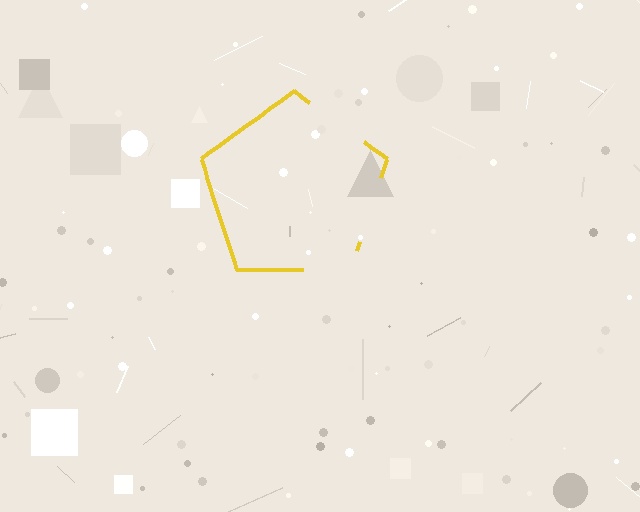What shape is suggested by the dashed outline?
The dashed outline suggests a pentagon.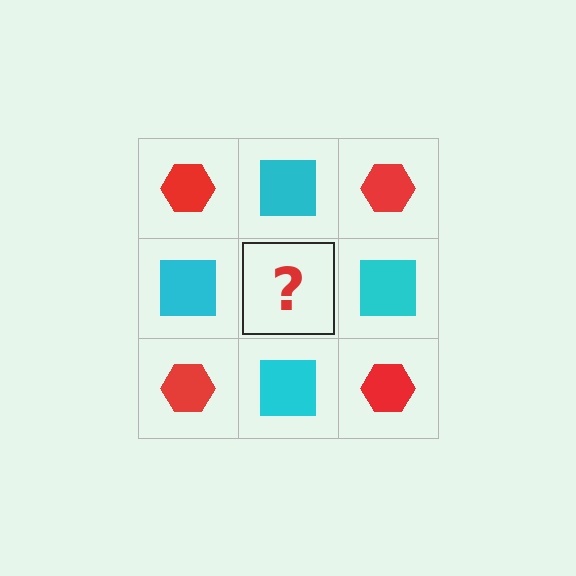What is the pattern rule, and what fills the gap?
The rule is that it alternates red hexagon and cyan square in a checkerboard pattern. The gap should be filled with a red hexagon.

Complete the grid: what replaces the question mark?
The question mark should be replaced with a red hexagon.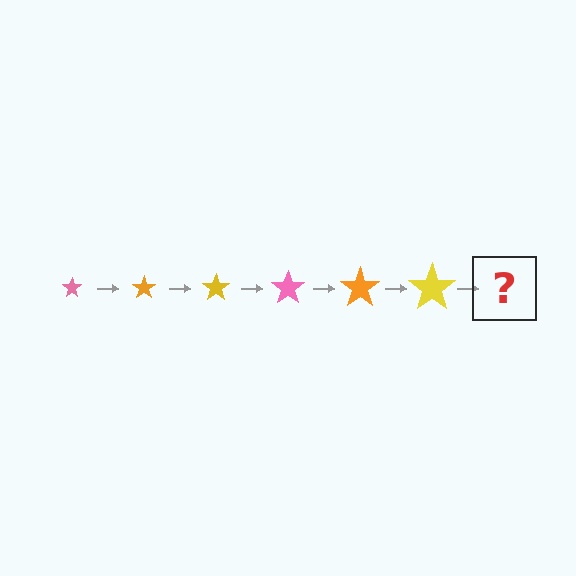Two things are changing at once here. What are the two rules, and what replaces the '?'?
The two rules are that the star grows larger each step and the color cycles through pink, orange, and yellow. The '?' should be a pink star, larger than the previous one.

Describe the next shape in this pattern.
It should be a pink star, larger than the previous one.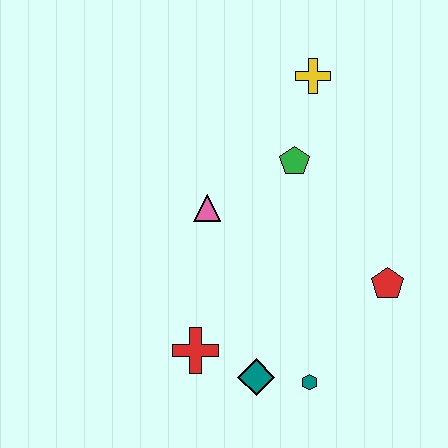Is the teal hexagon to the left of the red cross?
No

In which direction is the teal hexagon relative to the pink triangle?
The teal hexagon is below the pink triangle.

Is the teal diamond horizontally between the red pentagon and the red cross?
Yes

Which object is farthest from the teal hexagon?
The yellow cross is farthest from the teal hexagon.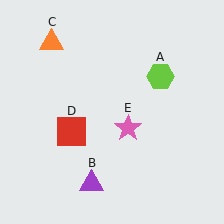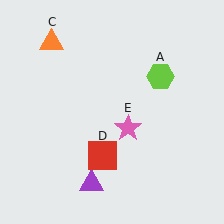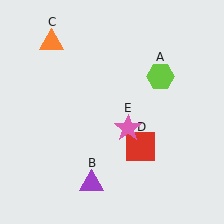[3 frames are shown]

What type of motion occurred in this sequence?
The red square (object D) rotated counterclockwise around the center of the scene.